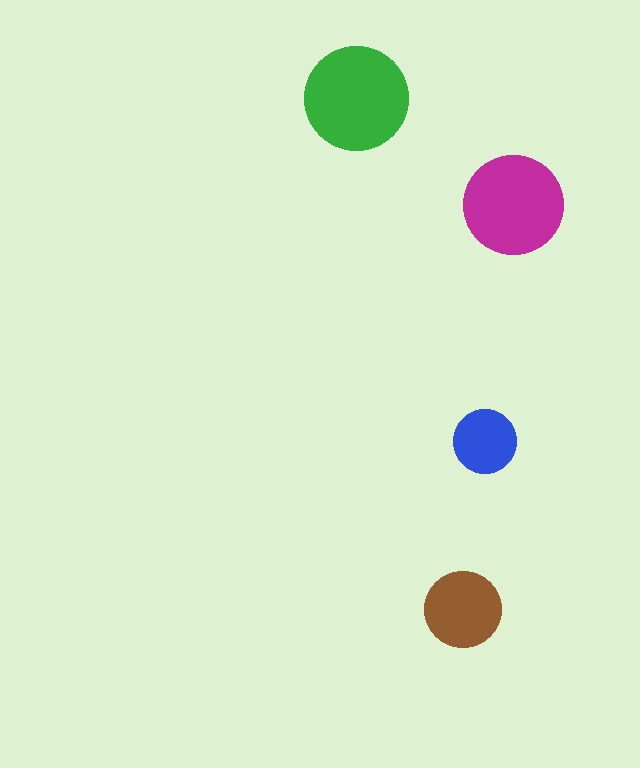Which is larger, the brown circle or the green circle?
The green one.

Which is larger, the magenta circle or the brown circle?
The magenta one.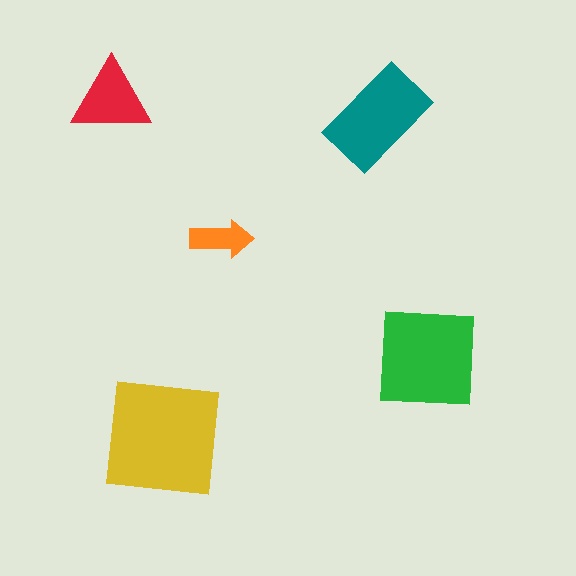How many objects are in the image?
There are 5 objects in the image.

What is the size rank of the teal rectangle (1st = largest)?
3rd.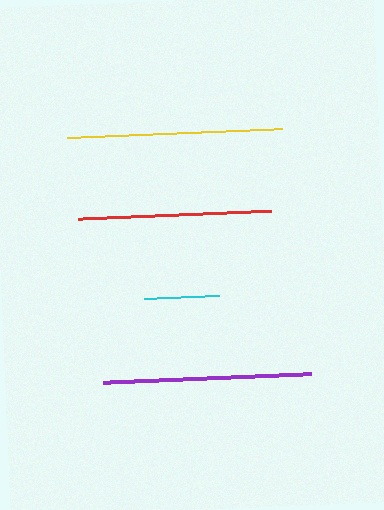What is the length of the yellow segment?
The yellow segment is approximately 215 pixels long.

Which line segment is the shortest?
The cyan line is the shortest at approximately 75 pixels.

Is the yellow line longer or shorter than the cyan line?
The yellow line is longer than the cyan line.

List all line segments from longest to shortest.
From longest to shortest: yellow, purple, red, cyan.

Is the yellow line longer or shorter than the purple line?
The yellow line is longer than the purple line.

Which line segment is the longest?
The yellow line is the longest at approximately 215 pixels.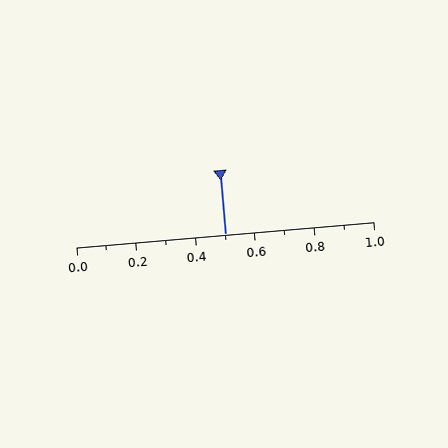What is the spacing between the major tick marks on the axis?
The major ticks are spaced 0.2 apart.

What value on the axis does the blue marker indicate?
The marker indicates approximately 0.5.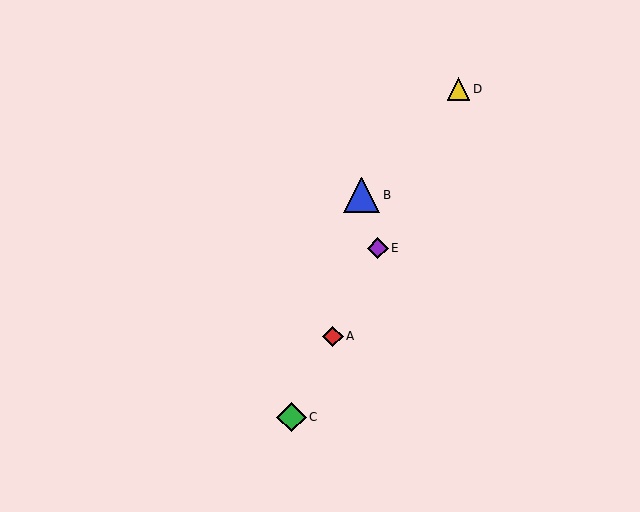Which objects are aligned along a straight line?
Objects A, C, D, E are aligned along a straight line.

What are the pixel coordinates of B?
Object B is at (362, 195).